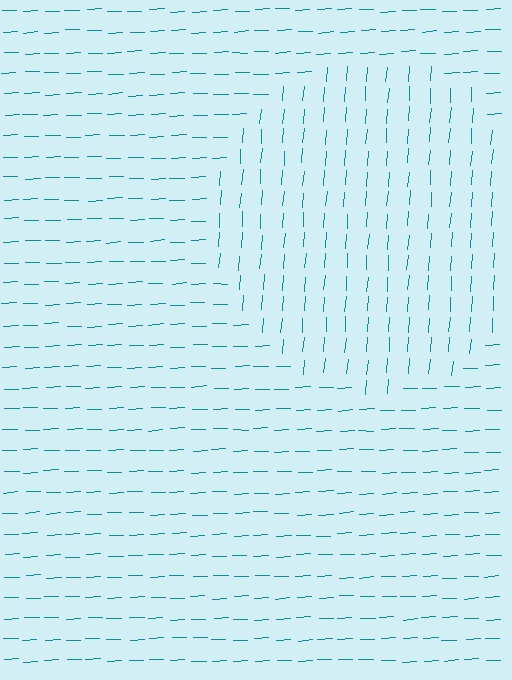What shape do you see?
I see a circle.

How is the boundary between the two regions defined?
The boundary is defined purely by a change in line orientation (approximately 83 degrees difference). All lines are the same color and thickness.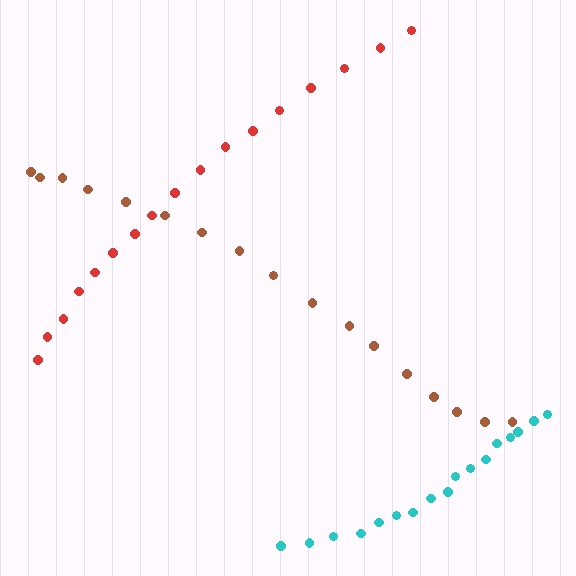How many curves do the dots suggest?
There are 3 distinct paths.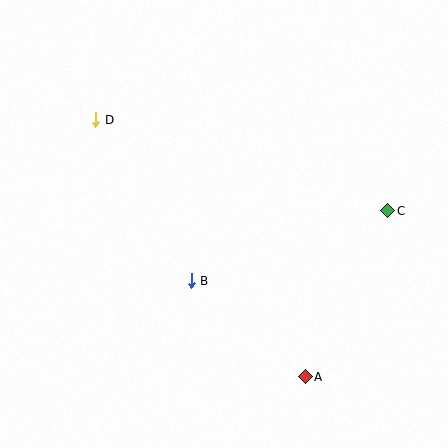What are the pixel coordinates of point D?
Point D is at (96, 120).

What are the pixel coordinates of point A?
Point A is at (305, 377).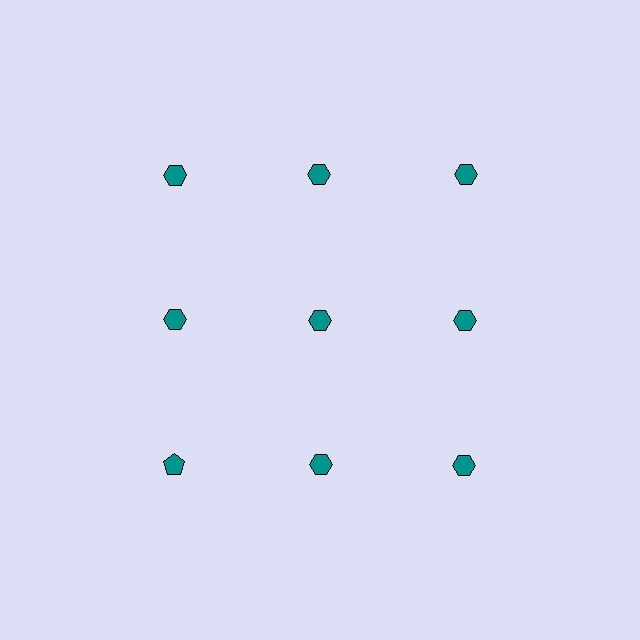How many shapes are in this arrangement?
There are 9 shapes arranged in a grid pattern.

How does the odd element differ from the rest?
It has a different shape: pentagon instead of hexagon.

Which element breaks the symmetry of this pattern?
The teal pentagon in the third row, leftmost column breaks the symmetry. All other shapes are teal hexagons.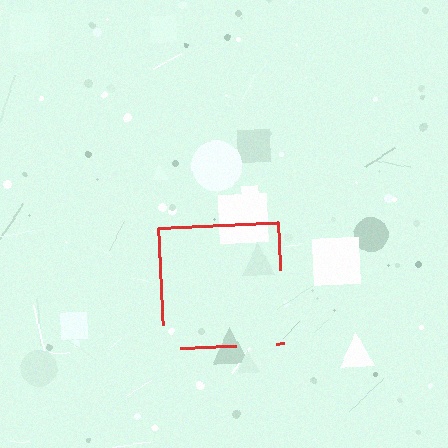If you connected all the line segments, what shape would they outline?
They would outline a square.